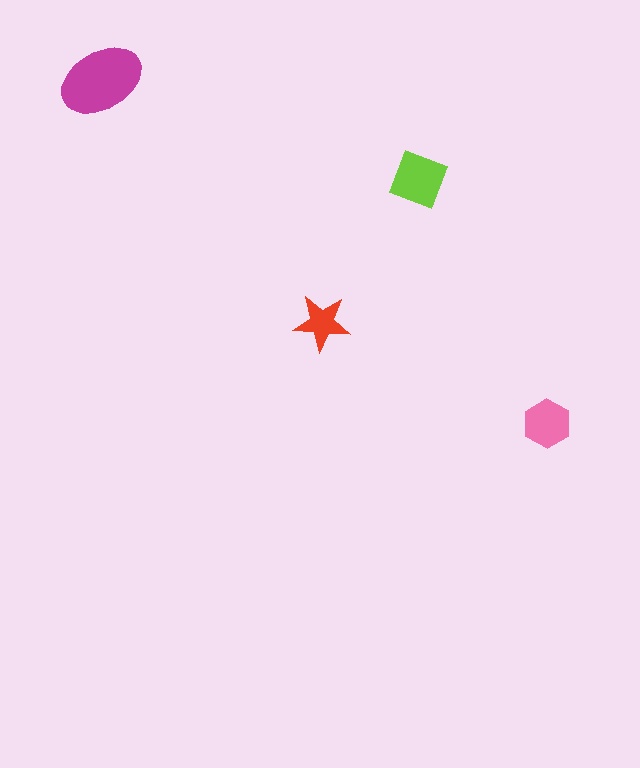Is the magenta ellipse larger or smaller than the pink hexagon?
Larger.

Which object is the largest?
The magenta ellipse.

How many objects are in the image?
There are 4 objects in the image.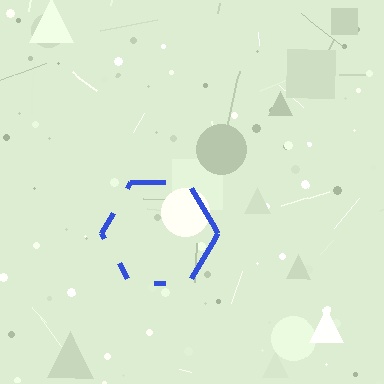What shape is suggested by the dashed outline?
The dashed outline suggests a hexagon.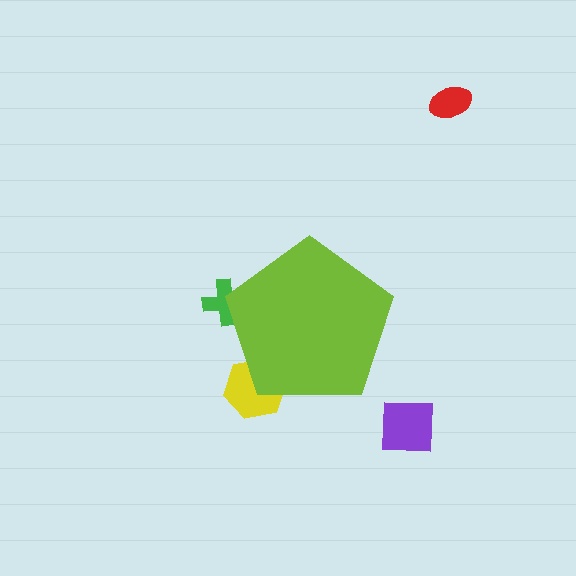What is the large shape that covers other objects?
A lime pentagon.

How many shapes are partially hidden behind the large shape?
2 shapes are partially hidden.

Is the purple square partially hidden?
No, the purple square is fully visible.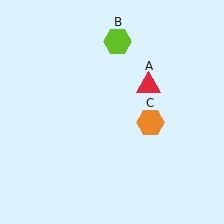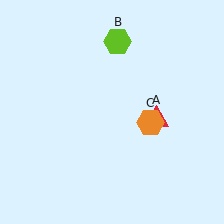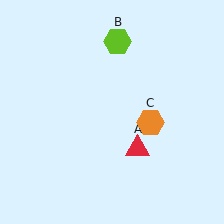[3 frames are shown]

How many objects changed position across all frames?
1 object changed position: red triangle (object A).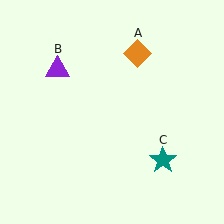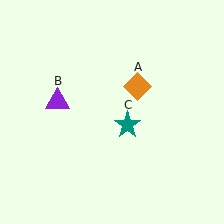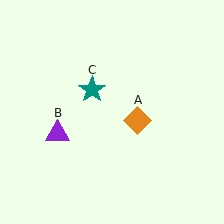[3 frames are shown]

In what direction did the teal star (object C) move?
The teal star (object C) moved up and to the left.